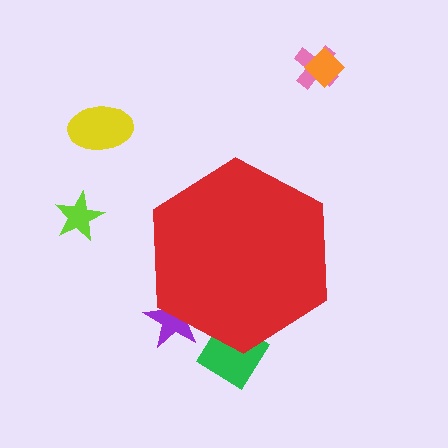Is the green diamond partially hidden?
Yes, the green diamond is partially hidden behind the red hexagon.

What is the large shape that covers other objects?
A red hexagon.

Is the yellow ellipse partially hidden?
No, the yellow ellipse is fully visible.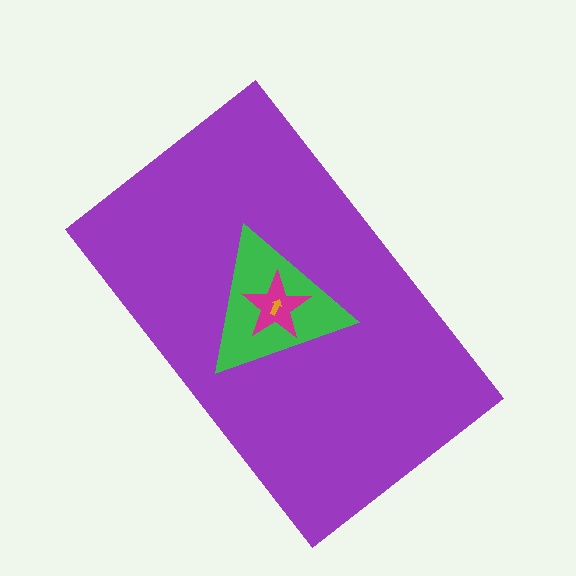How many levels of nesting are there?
4.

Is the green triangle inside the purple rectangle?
Yes.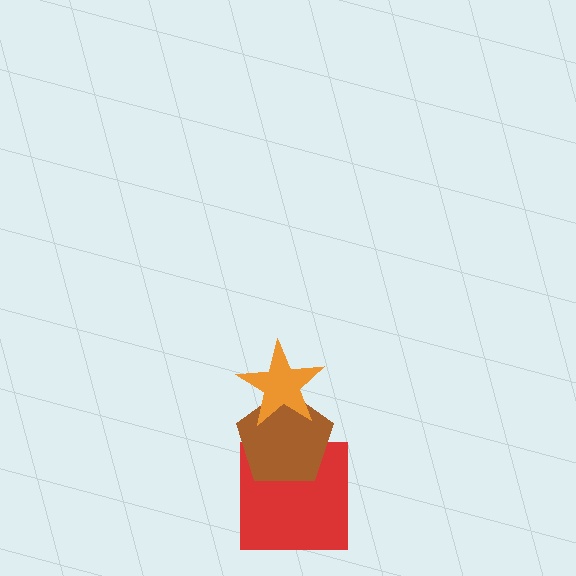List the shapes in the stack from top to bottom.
From top to bottom: the orange star, the brown pentagon, the red square.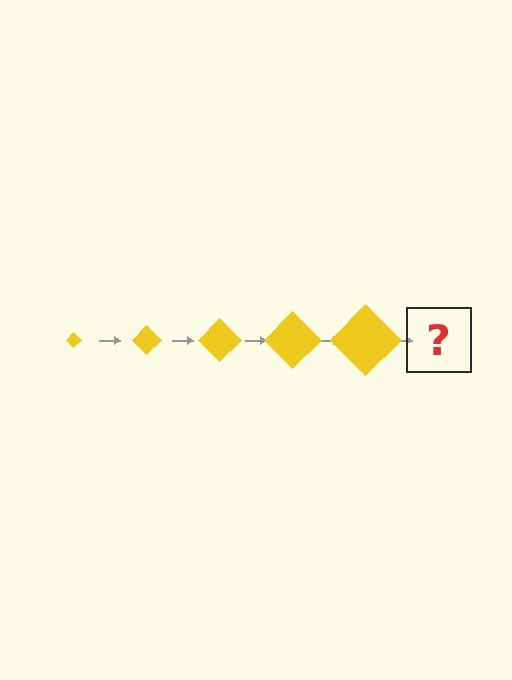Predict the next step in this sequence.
The next step is a yellow diamond, larger than the previous one.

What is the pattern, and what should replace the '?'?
The pattern is that the diamond gets progressively larger each step. The '?' should be a yellow diamond, larger than the previous one.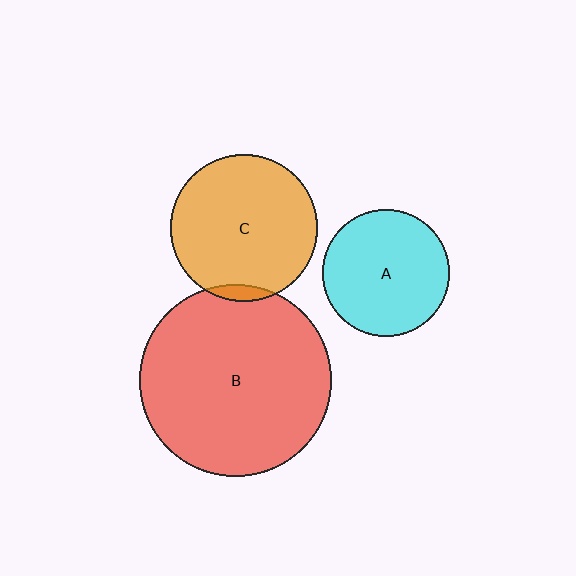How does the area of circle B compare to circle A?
Approximately 2.3 times.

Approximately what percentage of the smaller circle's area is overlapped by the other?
Approximately 5%.